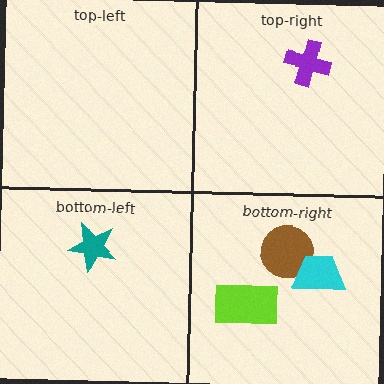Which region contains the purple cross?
The top-right region.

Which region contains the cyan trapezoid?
The bottom-right region.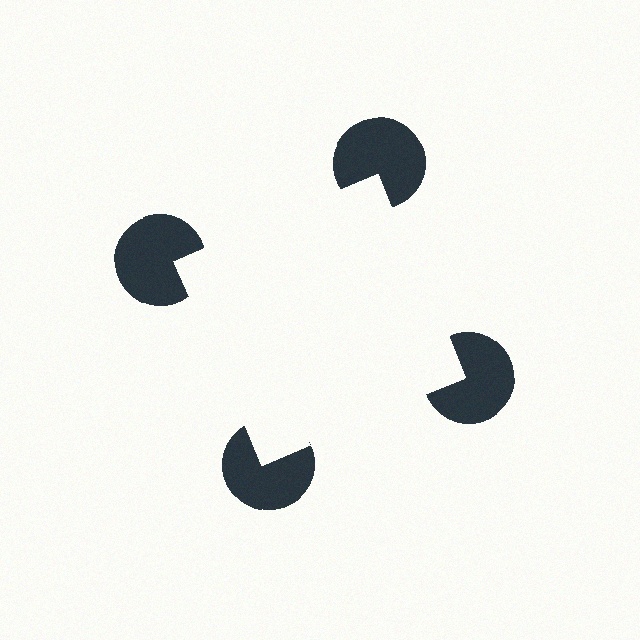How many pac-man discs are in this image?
There are 4 — one at each vertex of the illusory square.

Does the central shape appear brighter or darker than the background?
It typically appears slightly brighter than the background, even though no actual brightness change is drawn.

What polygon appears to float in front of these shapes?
An illusory square — its edges are inferred from the aligned wedge cuts in the pac-man discs, not physically drawn.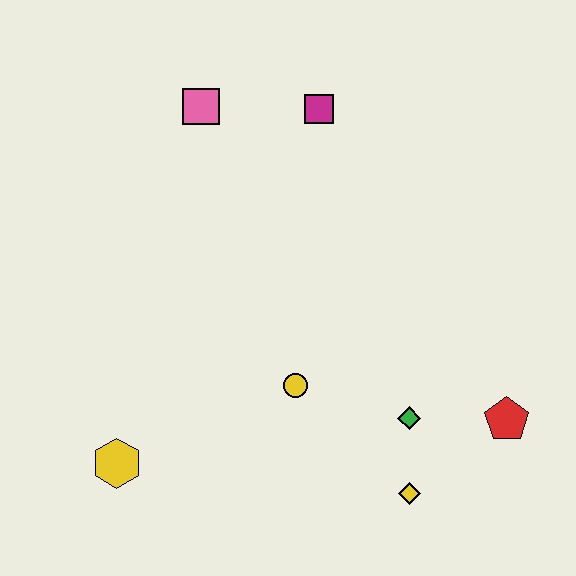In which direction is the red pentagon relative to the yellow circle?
The red pentagon is to the right of the yellow circle.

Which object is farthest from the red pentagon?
The pink square is farthest from the red pentagon.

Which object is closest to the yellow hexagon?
The yellow circle is closest to the yellow hexagon.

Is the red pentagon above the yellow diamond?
Yes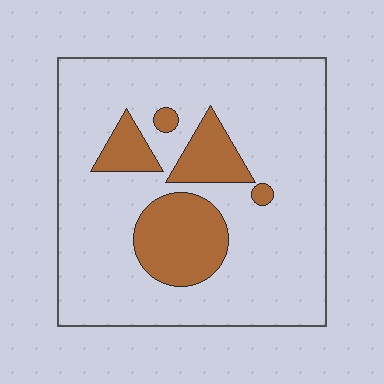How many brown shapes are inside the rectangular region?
5.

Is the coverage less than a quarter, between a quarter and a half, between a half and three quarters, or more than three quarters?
Less than a quarter.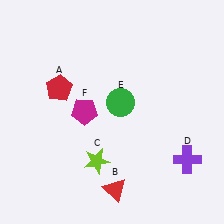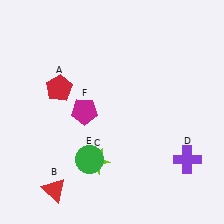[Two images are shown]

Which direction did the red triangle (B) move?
The red triangle (B) moved left.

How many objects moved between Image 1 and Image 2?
2 objects moved between the two images.